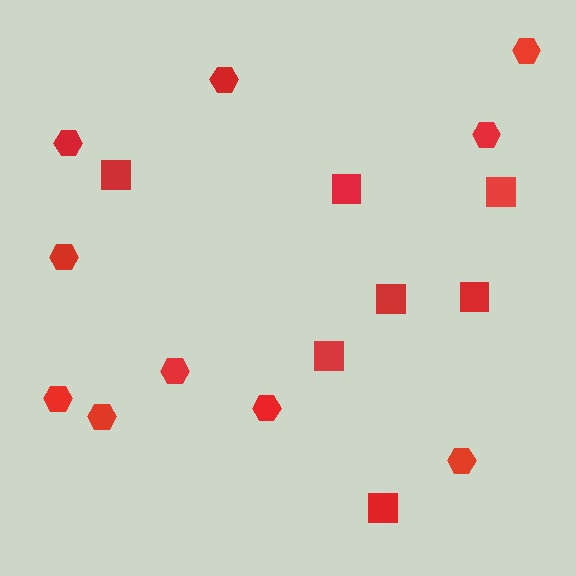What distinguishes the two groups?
There are 2 groups: one group of squares (7) and one group of hexagons (10).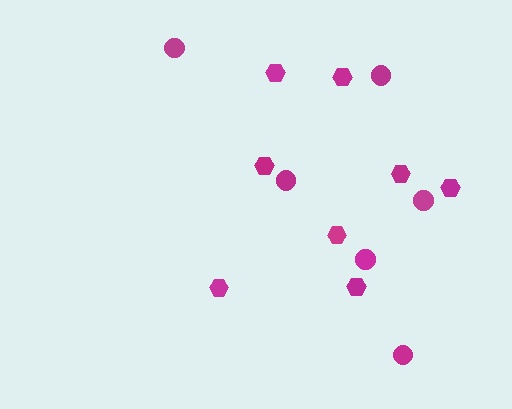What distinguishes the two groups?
There are 2 groups: one group of circles (6) and one group of hexagons (8).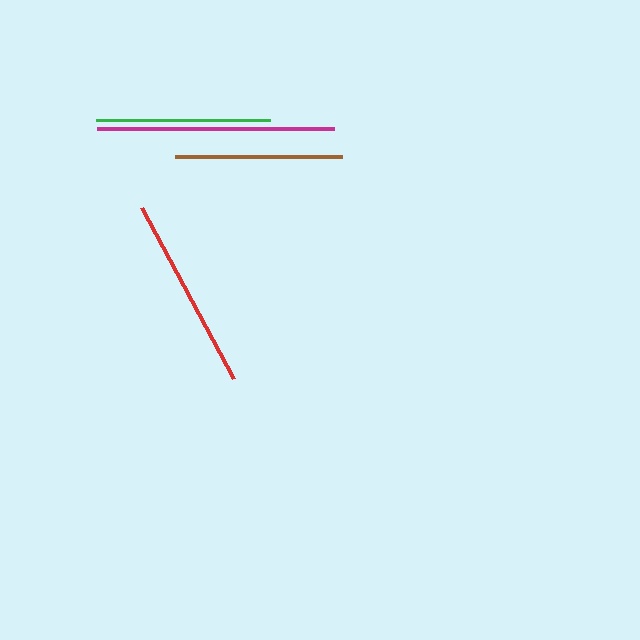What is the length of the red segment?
The red segment is approximately 194 pixels long.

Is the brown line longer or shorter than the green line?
The green line is longer than the brown line.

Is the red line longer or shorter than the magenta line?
The magenta line is longer than the red line.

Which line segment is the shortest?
The brown line is the shortest at approximately 168 pixels.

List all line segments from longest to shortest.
From longest to shortest: magenta, red, green, brown.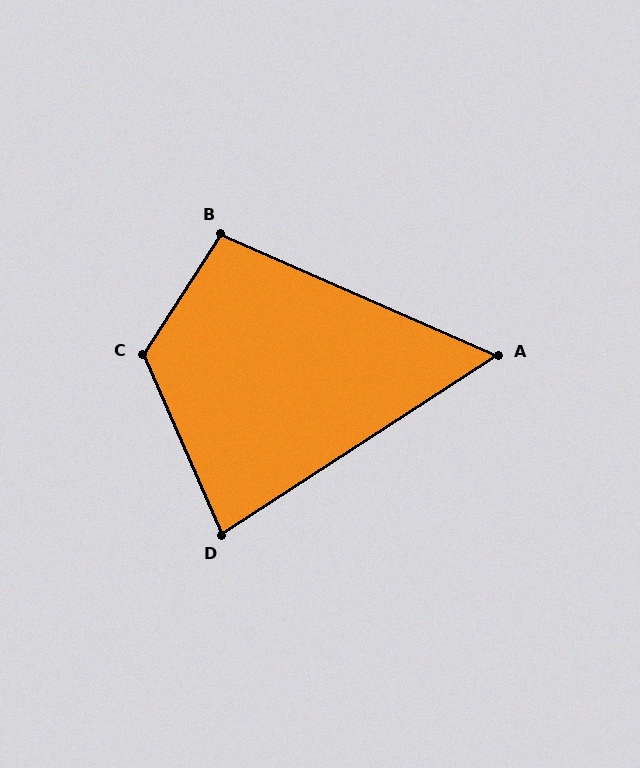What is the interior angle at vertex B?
Approximately 99 degrees (obtuse).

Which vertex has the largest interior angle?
C, at approximately 123 degrees.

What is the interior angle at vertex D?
Approximately 81 degrees (acute).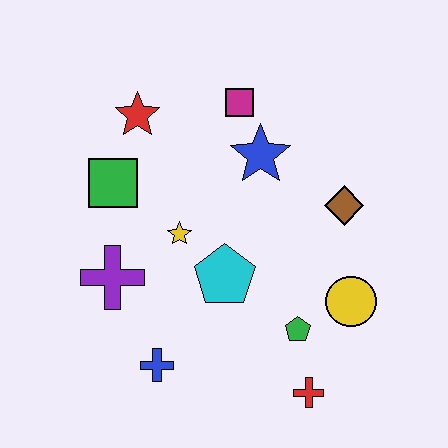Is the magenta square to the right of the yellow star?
Yes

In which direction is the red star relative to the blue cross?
The red star is above the blue cross.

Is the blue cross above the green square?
No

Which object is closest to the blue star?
The magenta square is closest to the blue star.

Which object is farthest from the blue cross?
The magenta square is farthest from the blue cross.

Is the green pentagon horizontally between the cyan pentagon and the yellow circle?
Yes